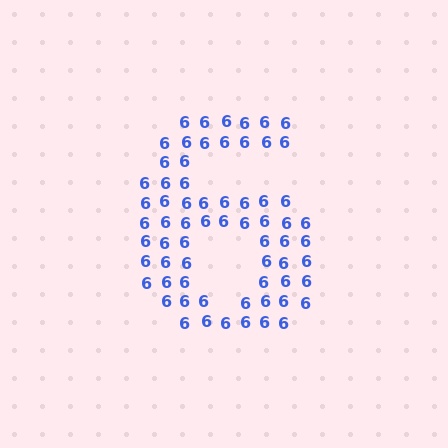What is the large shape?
The large shape is the digit 6.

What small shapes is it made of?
It is made of small digit 6's.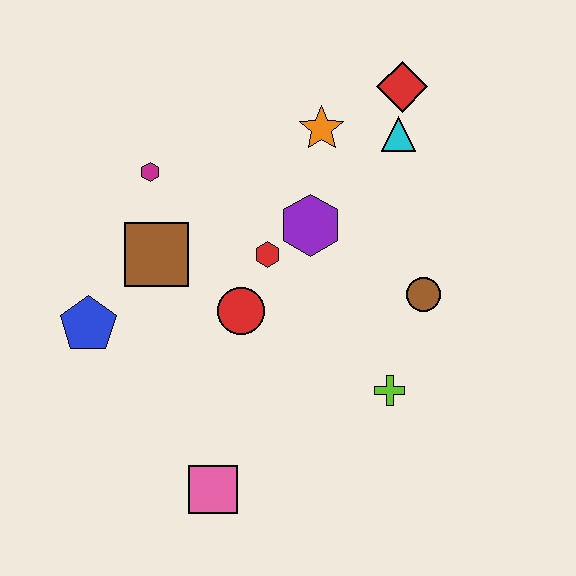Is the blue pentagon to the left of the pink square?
Yes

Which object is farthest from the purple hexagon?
The pink square is farthest from the purple hexagon.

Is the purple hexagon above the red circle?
Yes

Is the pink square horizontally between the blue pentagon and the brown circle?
Yes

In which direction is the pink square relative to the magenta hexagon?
The pink square is below the magenta hexagon.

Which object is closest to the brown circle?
The lime cross is closest to the brown circle.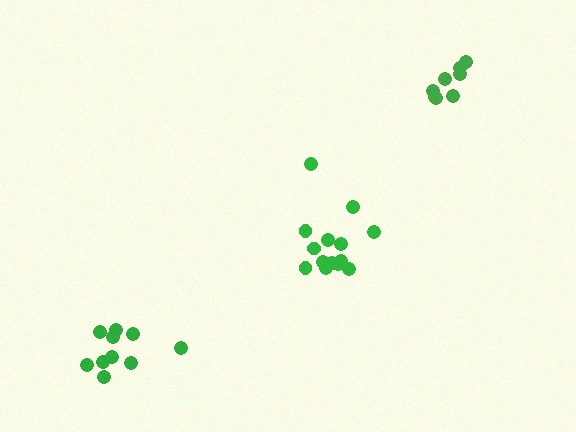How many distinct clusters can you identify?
There are 3 distinct clusters.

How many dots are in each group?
Group 1: 10 dots, Group 2: 14 dots, Group 3: 8 dots (32 total).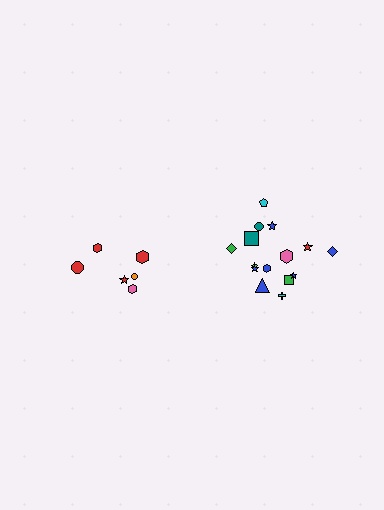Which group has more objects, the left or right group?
The right group.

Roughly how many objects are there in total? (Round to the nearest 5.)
Roughly 20 objects in total.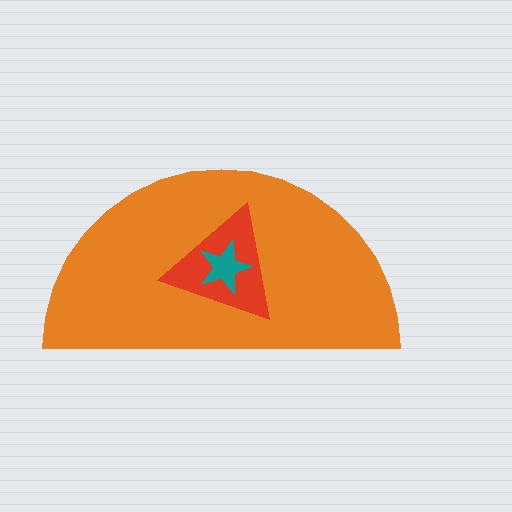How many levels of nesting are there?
3.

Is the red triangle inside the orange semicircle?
Yes.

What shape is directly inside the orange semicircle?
The red triangle.